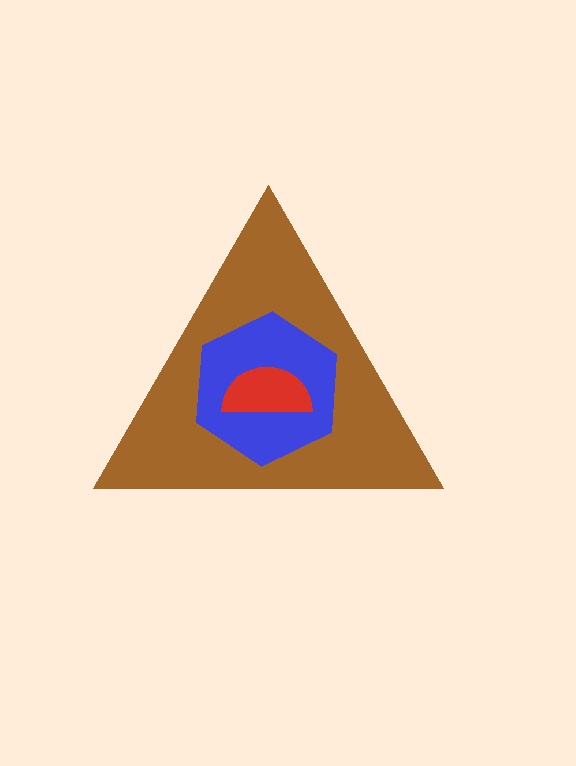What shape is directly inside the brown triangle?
The blue hexagon.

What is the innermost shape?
The red semicircle.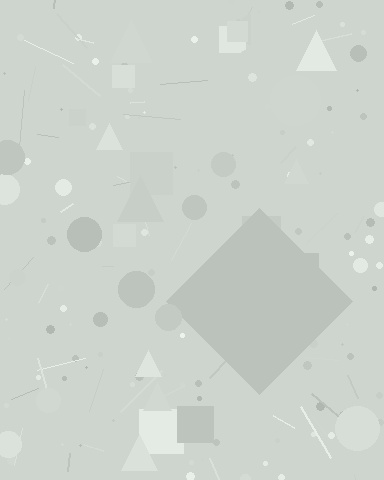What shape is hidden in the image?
A diamond is hidden in the image.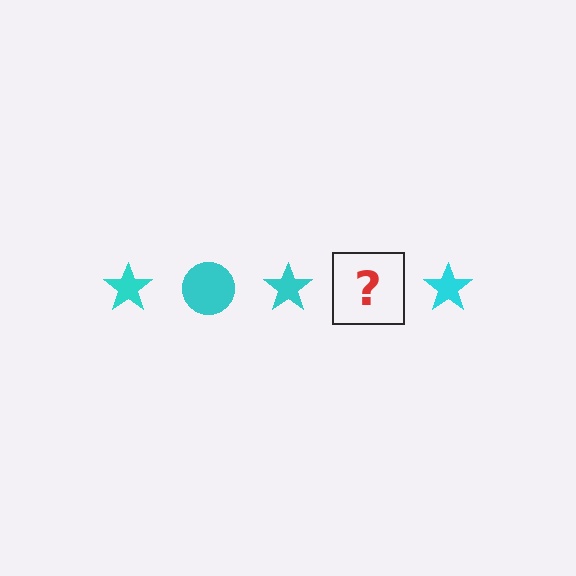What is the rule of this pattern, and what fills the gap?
The rule is that the pattern cycles through star, circle shapes in cyan. The gap should be filled with a cyan circle.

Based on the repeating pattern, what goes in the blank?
The blank should be a cyan circle.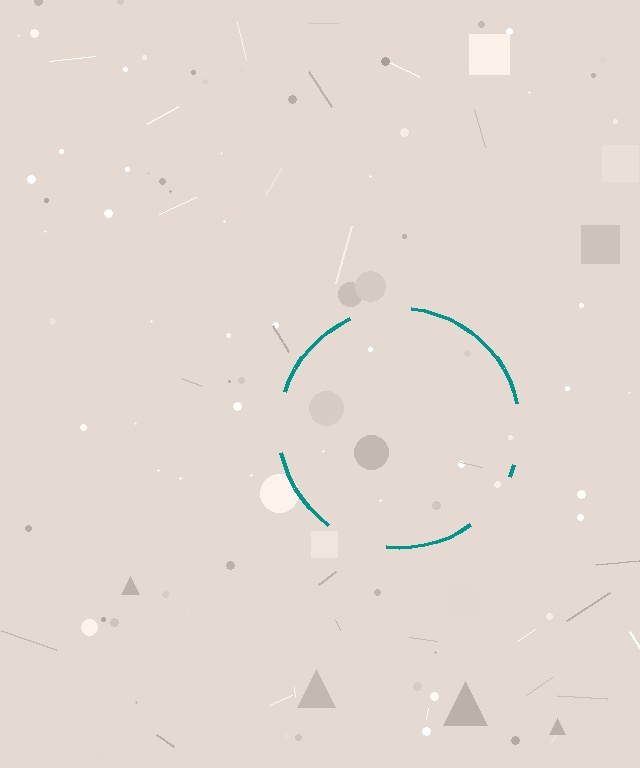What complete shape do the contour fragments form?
The contour fragments form a circle.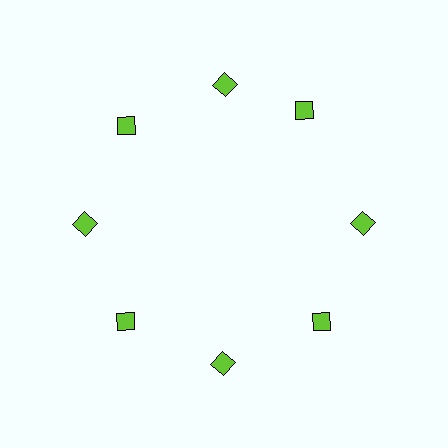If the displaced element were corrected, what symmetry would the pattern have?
It would have 8-fold rotational symmetry — the pattern would map onto itself every 45 degrees.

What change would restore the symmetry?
The symmetry would be restored by rotating it back into even spacing with its neighbors so that all 8 diamonds sit at equal angles and equal distance from the center.